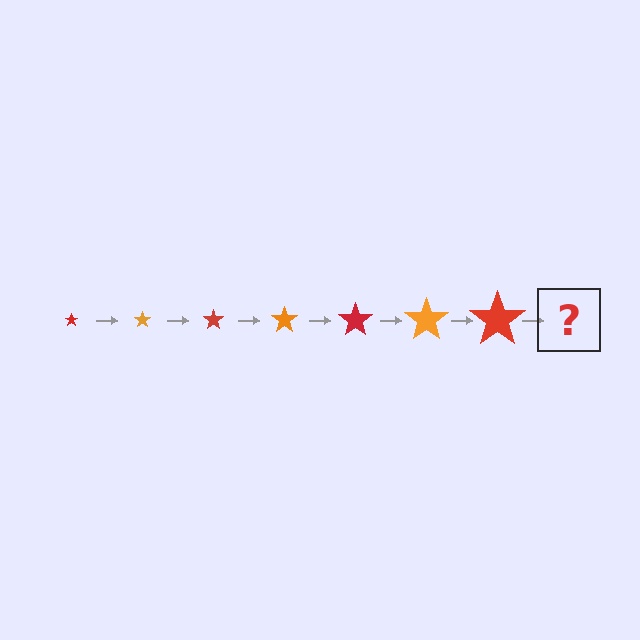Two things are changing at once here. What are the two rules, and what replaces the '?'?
The two rules are that the star grows larger each step and the color cycles through red and orange. The '?' should be an orange star, larger than the previous one.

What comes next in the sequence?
The next element should be an orange star, larger than the previous one.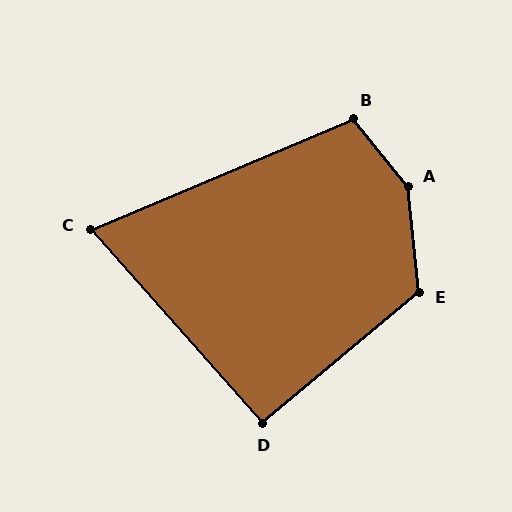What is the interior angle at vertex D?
Approximately 92 degrees (approximately right).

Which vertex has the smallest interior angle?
C, at approximately 71 degrees.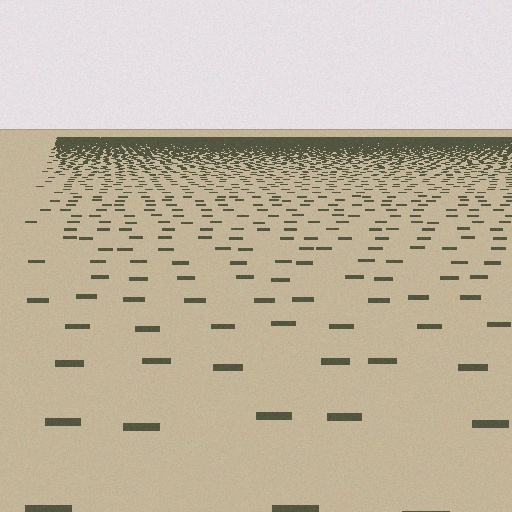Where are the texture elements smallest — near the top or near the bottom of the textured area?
Near the top.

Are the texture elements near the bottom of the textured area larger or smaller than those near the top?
Larger. Near the bottom, elements are closer to the viewer and appear at a bigger on-screen size.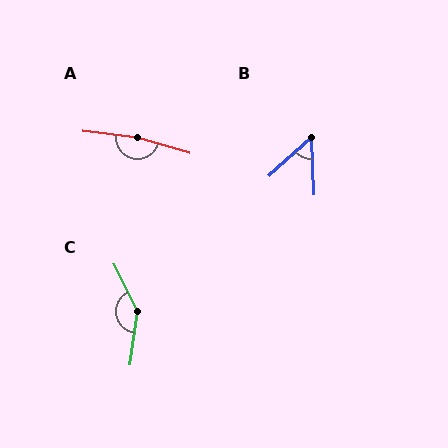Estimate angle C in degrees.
Approximately 145 degrees.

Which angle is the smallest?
B, at approximately 50 degrees.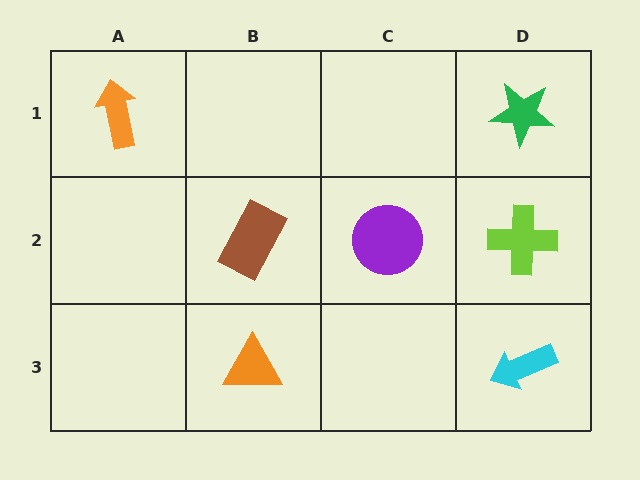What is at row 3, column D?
A cyan arrow.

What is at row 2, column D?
A lime cross.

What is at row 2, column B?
A brown rectangle.